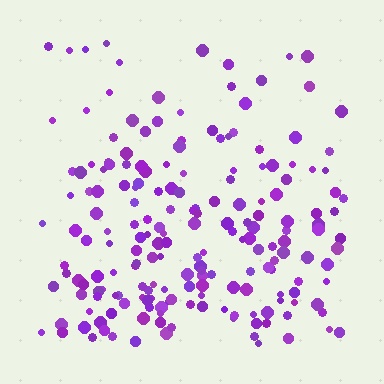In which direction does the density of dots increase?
From top to bottom, with the bottom side densest.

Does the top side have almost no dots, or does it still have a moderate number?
Still a moderate number, just noticeably fewer than the bottom.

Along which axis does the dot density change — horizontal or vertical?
Vertical.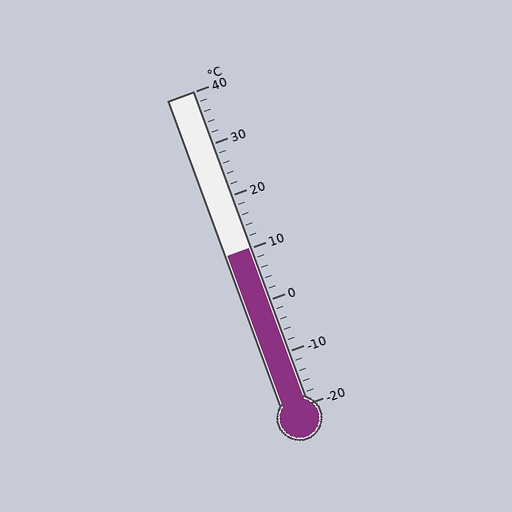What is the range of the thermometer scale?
The thermometer scale ranges from -20°C to 40°C.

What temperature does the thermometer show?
The thermometer shows approximately 10°C.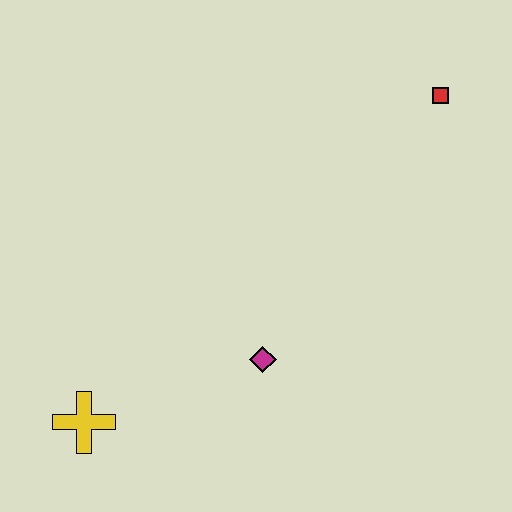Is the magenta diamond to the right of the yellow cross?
Yes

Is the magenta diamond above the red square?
No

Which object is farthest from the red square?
The yellow cross is farthest from the red square.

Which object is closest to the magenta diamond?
The yellow cross is closest to the magenta diamond.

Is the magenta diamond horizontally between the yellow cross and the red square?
Yes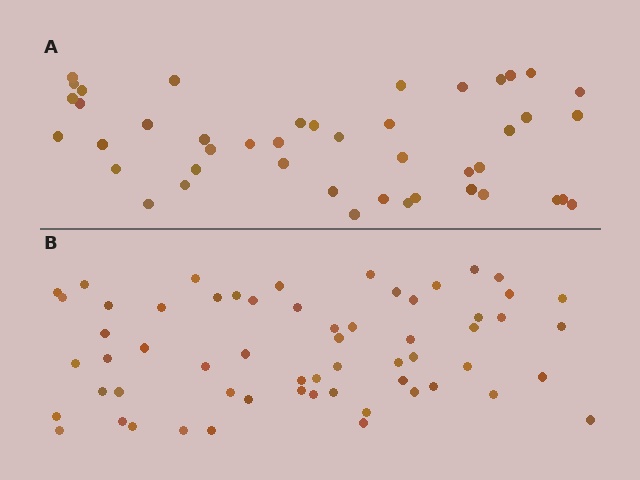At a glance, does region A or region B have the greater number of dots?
Region B (the bottom region) has more dots.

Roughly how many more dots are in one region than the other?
Region B has approximately 15 more dots than region A.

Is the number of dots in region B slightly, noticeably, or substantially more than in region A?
Region B has noticeably more, but not dramatically so. The ratio is roughly 1.4 to 1.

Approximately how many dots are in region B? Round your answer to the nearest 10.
About 60 dots.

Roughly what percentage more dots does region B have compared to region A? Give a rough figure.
About 35% more.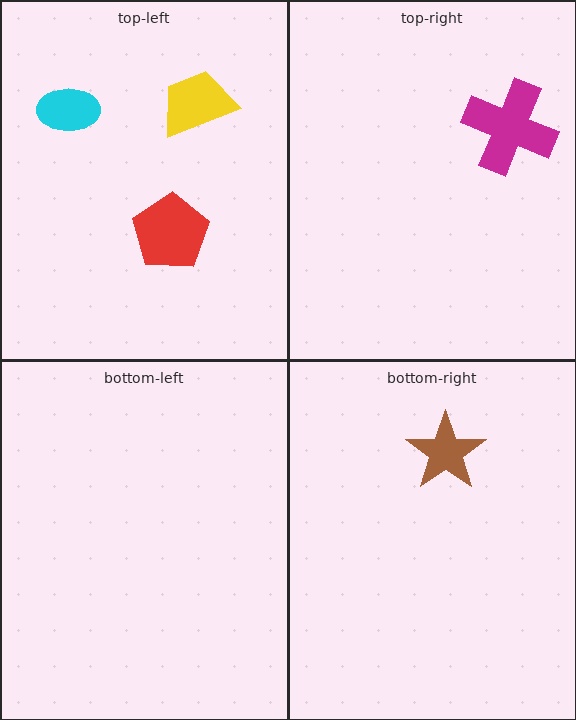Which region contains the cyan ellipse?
The top-left region.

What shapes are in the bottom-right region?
The brown star.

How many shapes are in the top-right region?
1.